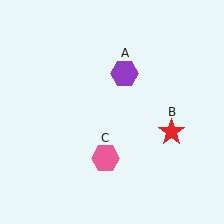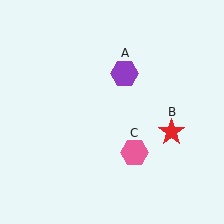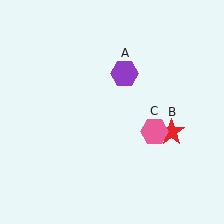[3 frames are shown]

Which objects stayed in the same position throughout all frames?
Purple hexagon (object A) and red star (object B) remained stationary.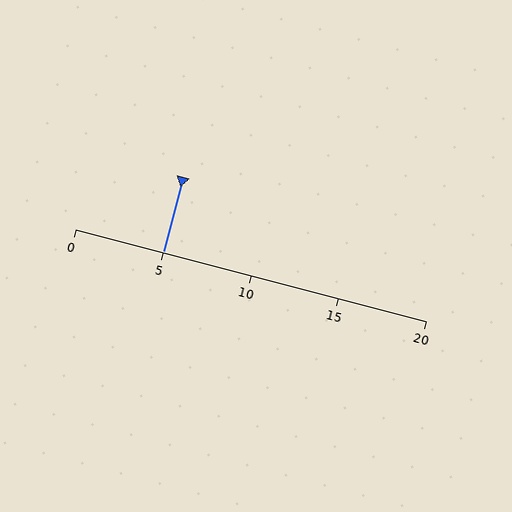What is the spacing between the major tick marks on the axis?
The major ticks are spaced 5 apart.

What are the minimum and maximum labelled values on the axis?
The axis runs from 0 to 20.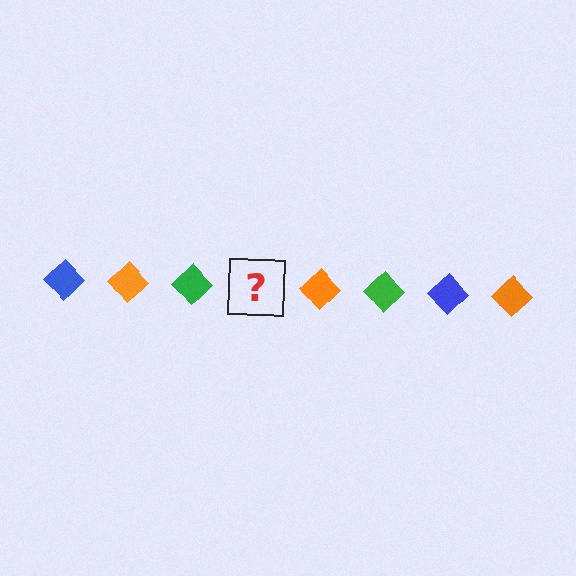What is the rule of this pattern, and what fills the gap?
The rule is that the pattern cycles through blue, orange, green diamonds. The gap should be filled with a blue diamond.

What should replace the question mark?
The question mark should be replaced with a blue diamond.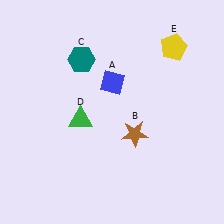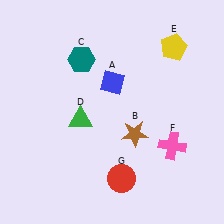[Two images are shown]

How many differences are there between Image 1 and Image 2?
There are 2 differences between the two images.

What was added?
A pink cross (F), a red circle (G) were added in Image 2.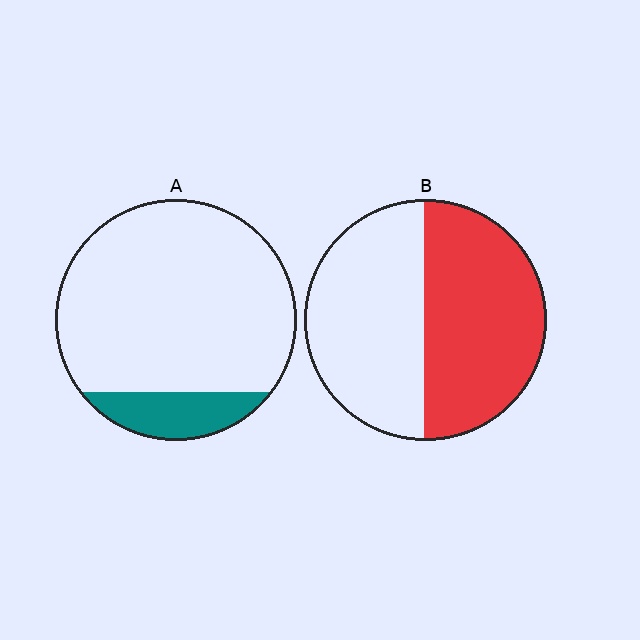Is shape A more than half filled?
No.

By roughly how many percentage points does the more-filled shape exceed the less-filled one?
By roughly 35 percentage points (B over A).